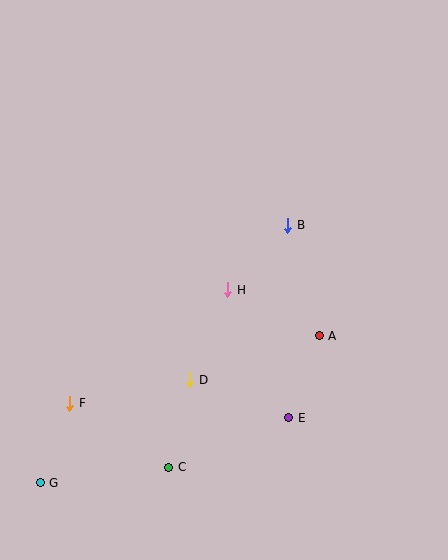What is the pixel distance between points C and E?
The distance between C and E is 130 pixels.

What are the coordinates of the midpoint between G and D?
The midpoint between G and D is at (115, 431).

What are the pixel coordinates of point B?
Point B is at (288, 225).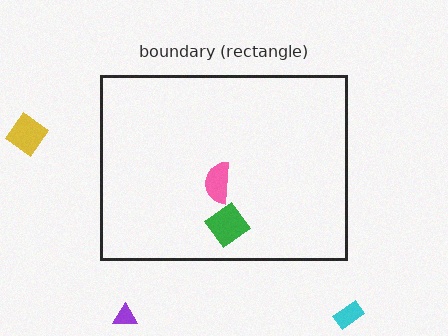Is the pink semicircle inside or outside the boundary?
Inside.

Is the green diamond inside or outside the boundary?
Inside.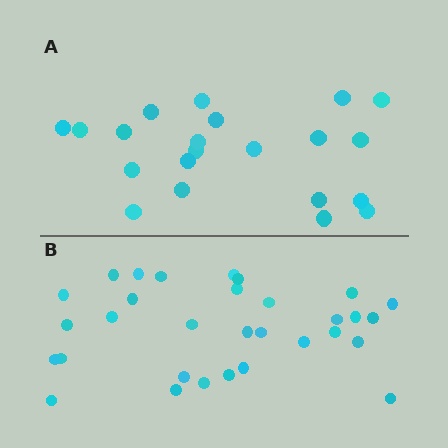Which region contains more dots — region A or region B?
Region B (the bottom region) has more dots.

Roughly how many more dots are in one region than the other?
Region B has roughly 10 or so more dots than region A.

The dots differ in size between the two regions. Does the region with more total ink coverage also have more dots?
No. Region A has more total ink coverage because its dots are larger, but region B actually contains more individual dots. Total area can be misleading — the number of items is what matters here.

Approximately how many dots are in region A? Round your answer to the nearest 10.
About 20 dots. (The exact count is 21, which rounds to 20.)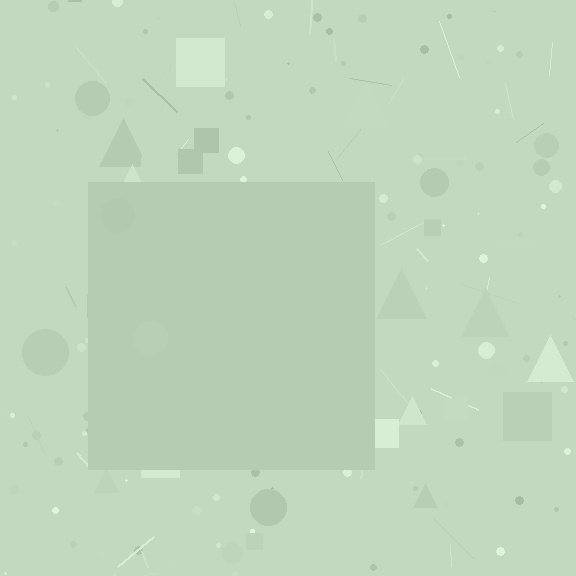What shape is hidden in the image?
A square is hidden in the image.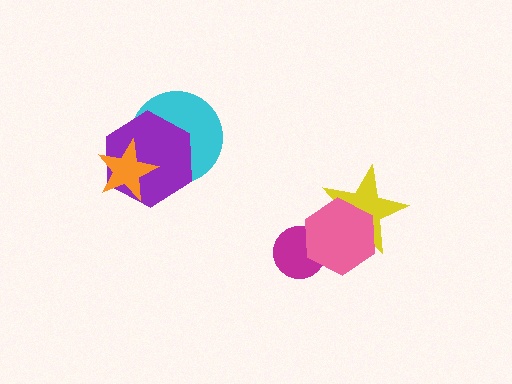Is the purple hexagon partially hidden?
Yes, it is partially covered by another shape.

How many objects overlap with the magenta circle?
1 object overlaps with the magenta circle.